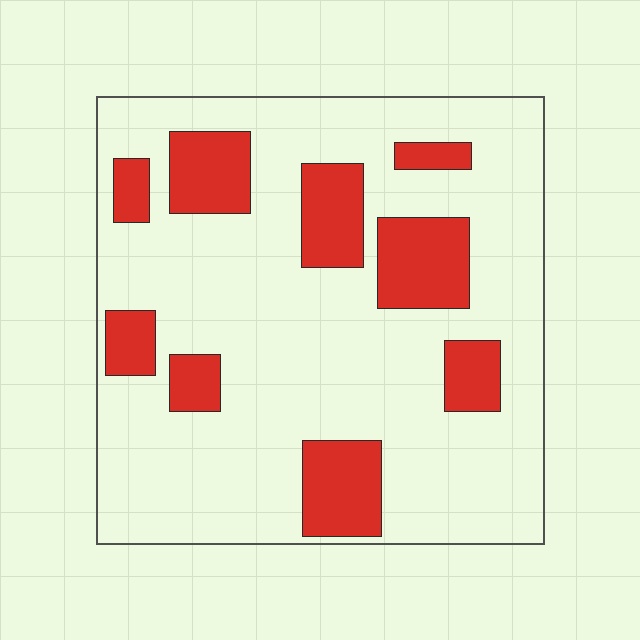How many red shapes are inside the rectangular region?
9.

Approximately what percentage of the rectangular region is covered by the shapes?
Approximately 20%.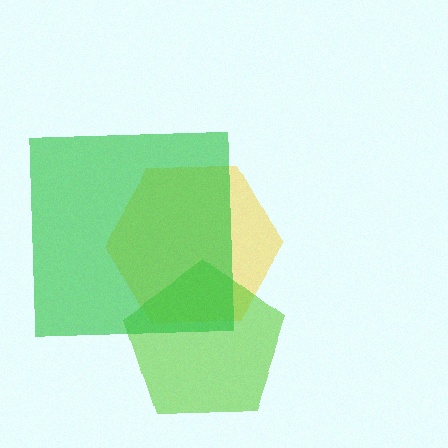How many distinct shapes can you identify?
There are 3 distinct shapes: a yellow hexagon, a lime pentagon, a green square.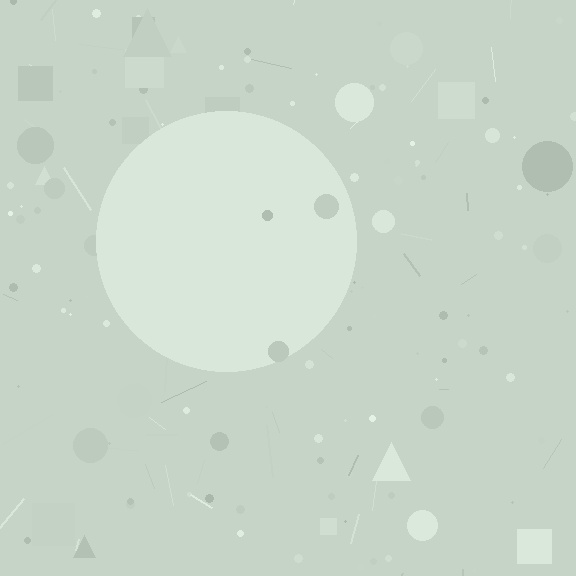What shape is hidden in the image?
A circle is hidden in the image.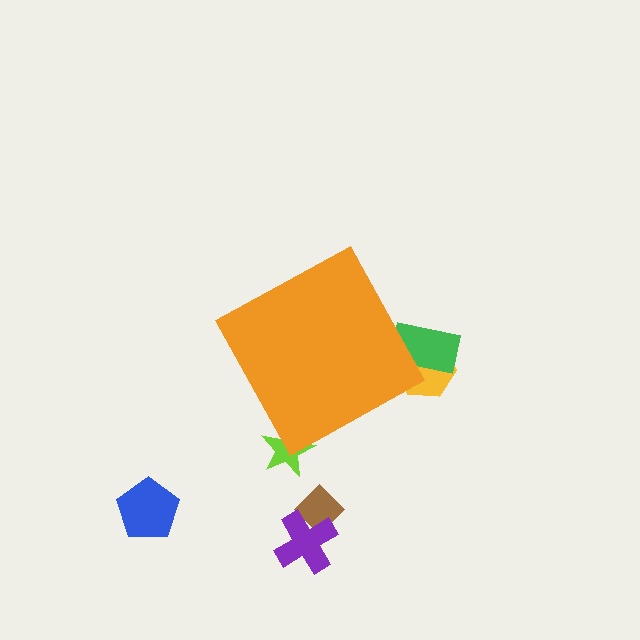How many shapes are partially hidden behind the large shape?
3 shapes are partially hidden.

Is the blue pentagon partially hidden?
No, the blue pentagon is fully visible.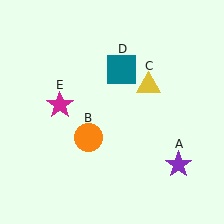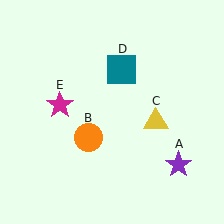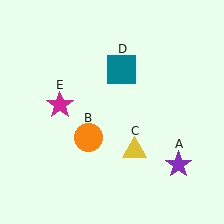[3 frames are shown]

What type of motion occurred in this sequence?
The yellow triangle (object C) rotated clockwise around the center of the scene.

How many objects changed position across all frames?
1 object changed position: yellow triangle (object C).